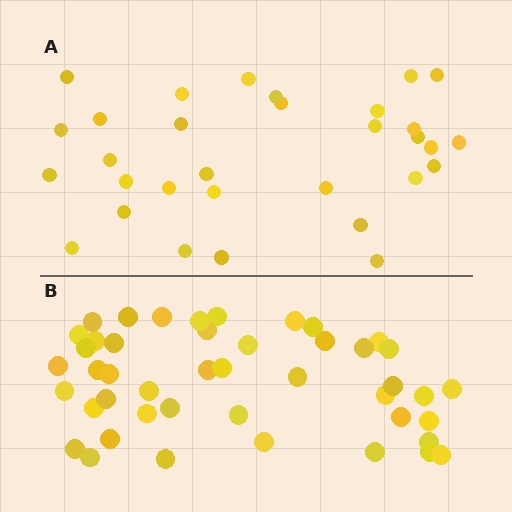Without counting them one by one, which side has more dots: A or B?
Region B (the bottom region) has more dots.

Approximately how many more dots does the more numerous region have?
Region B has approximately 15 more dots than region A.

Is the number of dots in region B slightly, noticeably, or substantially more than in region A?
Region B has substantially more. The ratio is roughly 1.5 to 1.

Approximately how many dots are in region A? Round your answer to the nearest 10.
About 30 dots. (The exact count is 31, which rounds to 30.)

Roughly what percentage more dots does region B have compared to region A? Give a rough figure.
About 45% more.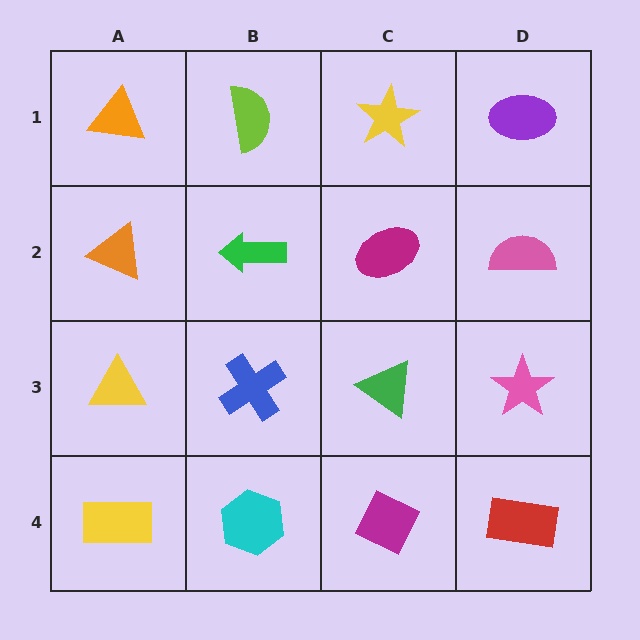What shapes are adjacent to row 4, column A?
A yellow triangle (row 3, column A), a cyan hexagon (row 4, column B).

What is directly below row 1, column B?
A green arrow.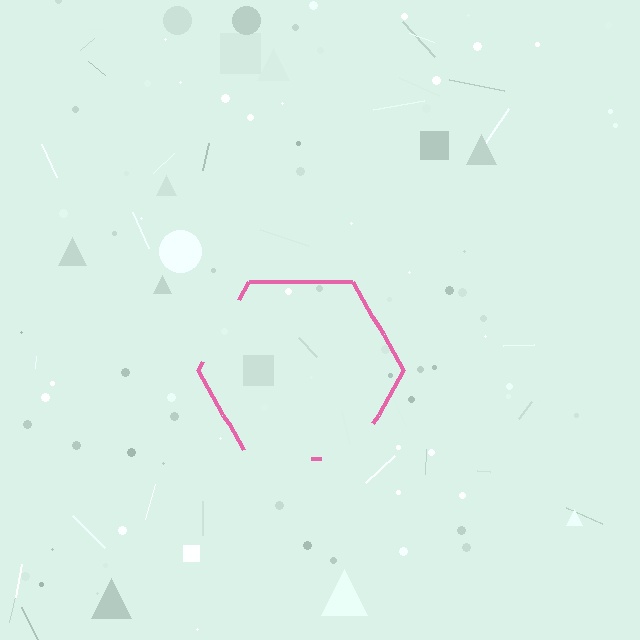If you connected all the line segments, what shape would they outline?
They would outline a hexagon.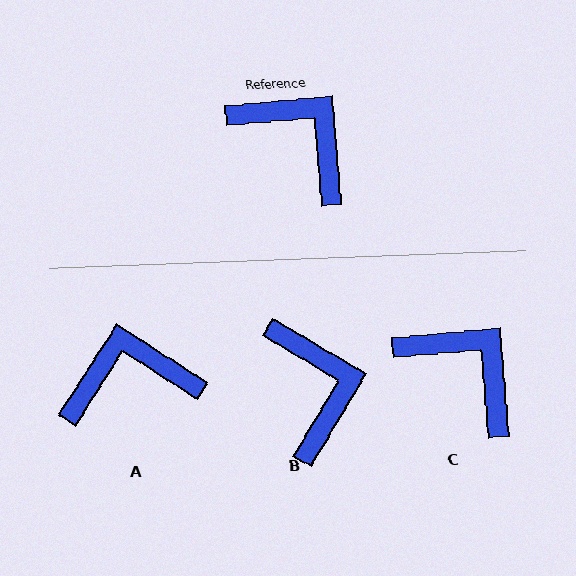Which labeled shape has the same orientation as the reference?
C.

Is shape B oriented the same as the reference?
No, it is off by about 36 degrees.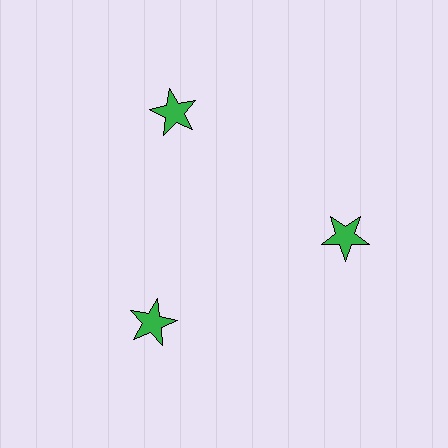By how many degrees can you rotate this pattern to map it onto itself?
The pattern maps onto itself every 120 degrees of rotation.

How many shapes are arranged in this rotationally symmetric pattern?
There are 3 shapes, arranged in 3 groups of 1.